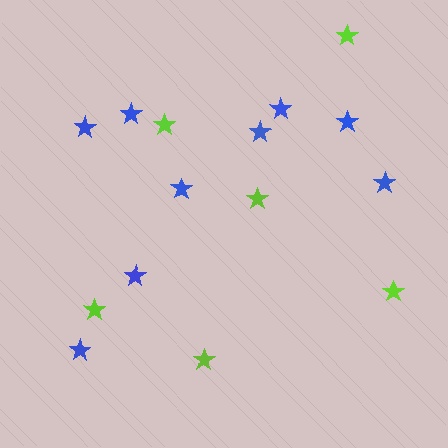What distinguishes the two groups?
There are 2 groups: one group of blue stars (9) and one group of lime stars (6).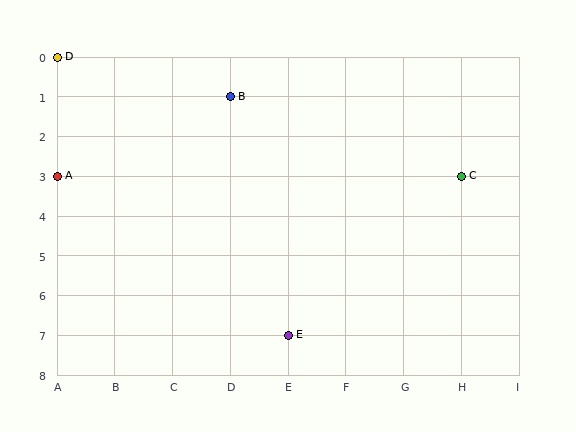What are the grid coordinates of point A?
Point A is at grid coordinates (A, 3).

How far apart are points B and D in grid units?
Points B and D are 3 columns and 1 row apart (about 3.2 grid units diagonally).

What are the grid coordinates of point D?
Point D is at grid coordinates (A, 0).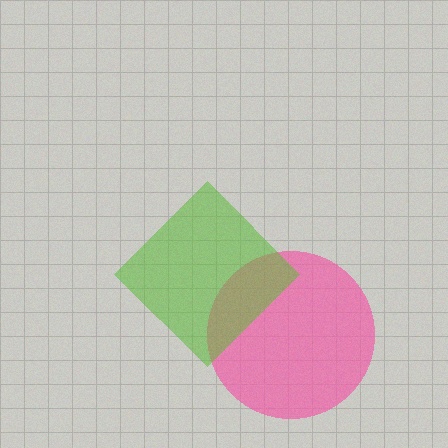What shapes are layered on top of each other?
The layered shapes are: a pink circle, a lime diamond.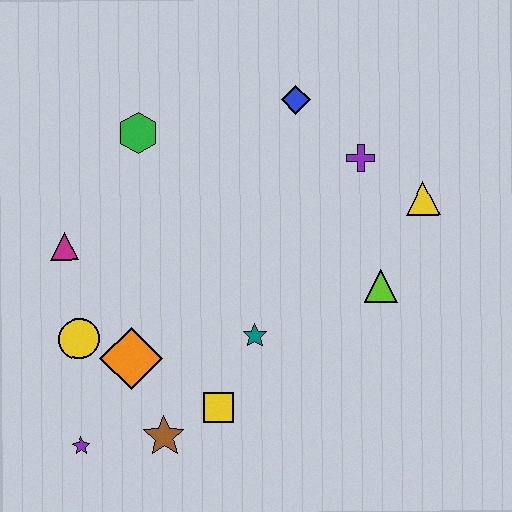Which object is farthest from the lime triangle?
The purple star is farthest from the lime triangle.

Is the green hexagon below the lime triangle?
No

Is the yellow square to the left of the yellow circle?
No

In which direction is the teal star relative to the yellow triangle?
The teal star is to the left of the yellow triangle.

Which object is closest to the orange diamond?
The yellow circle is closest to the orange diamond.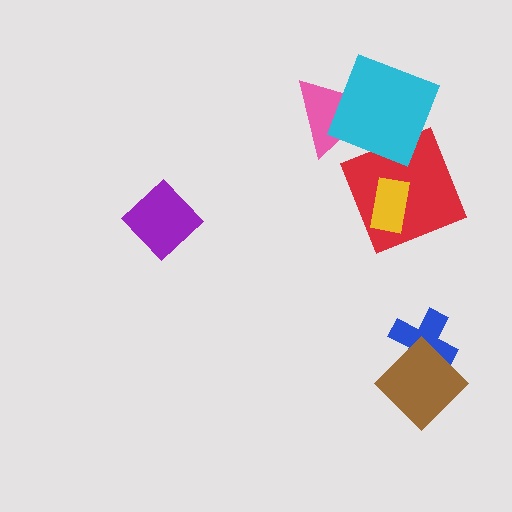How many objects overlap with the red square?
1 object overlaps with the red square.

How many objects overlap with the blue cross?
1 object overlaps with the blue cross.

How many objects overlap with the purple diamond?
0 objects overlap with the purple diamond.